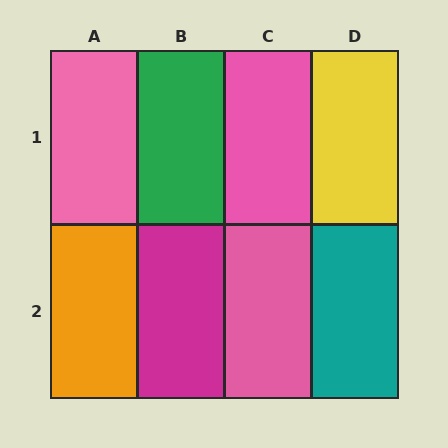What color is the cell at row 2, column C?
Pink.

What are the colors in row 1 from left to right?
Pink, green, pink, yellow.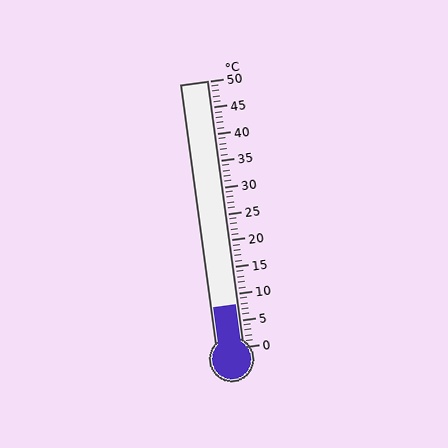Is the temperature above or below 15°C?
The temperature is below 15°C.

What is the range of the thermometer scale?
The thermometer scale ranges from 0°C to 50°C.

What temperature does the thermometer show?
The thermometer shows approximately 8°C.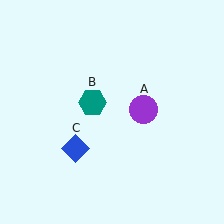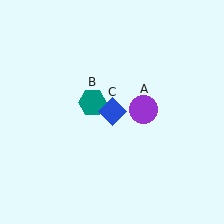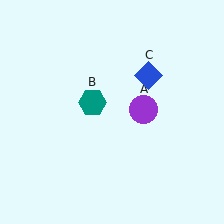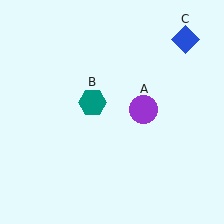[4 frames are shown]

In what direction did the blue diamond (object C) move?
The blue diamond (object C) moved up and to the right.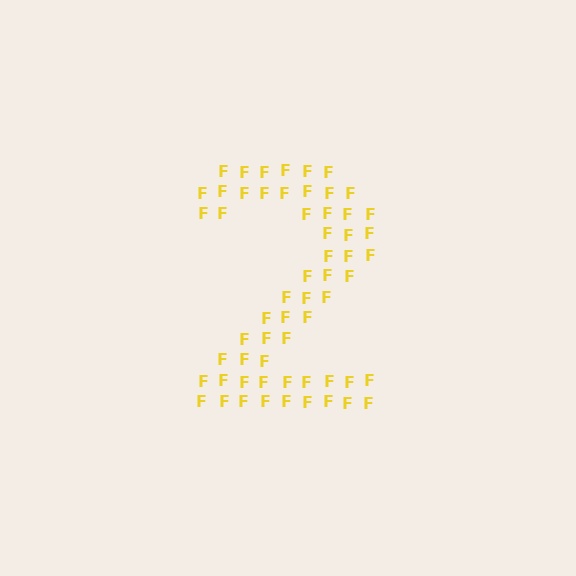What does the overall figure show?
The overall figure shows the digit 2.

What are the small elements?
The small elements are letter F's.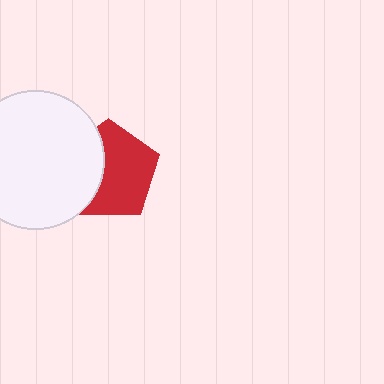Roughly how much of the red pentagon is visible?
About half of it is visible (roughly 63%).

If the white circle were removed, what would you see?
You would see the complete red pentagon.